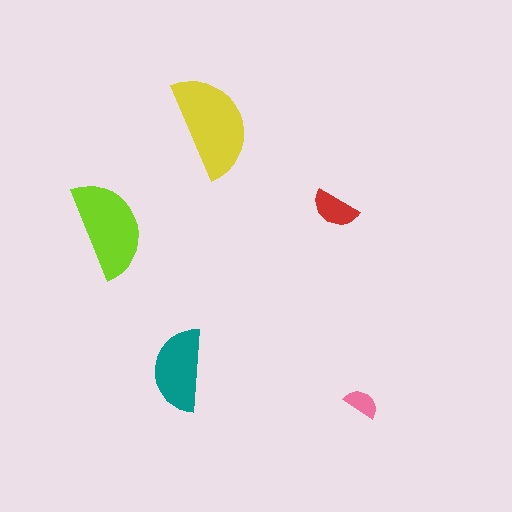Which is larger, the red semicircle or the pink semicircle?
The red one.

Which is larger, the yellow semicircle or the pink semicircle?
The yellow one.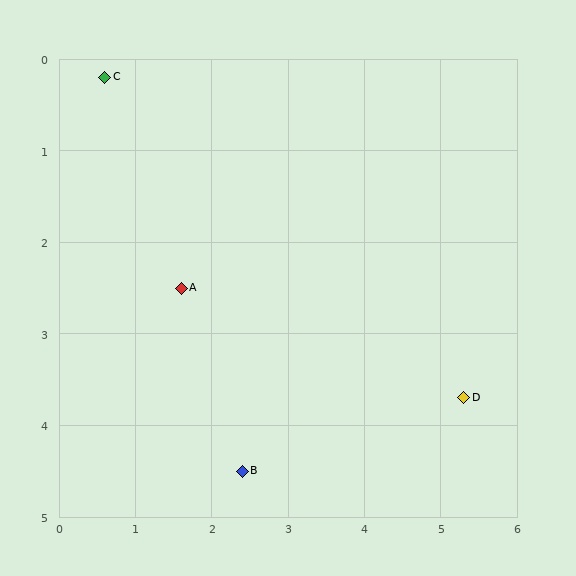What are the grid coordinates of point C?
Point C is at approximately (0.6, 0.2).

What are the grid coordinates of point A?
Point A is at approximately (1.6, 2.5).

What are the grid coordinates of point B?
Point B is at approximately (2.4, 4.5).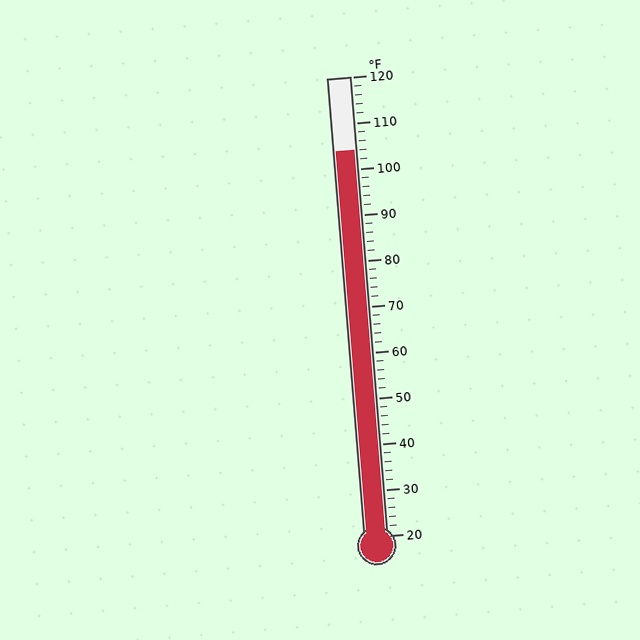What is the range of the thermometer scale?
The thermometer scale ranges from 20°F to 120°F.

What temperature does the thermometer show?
The thermometer shows approximately 104°F.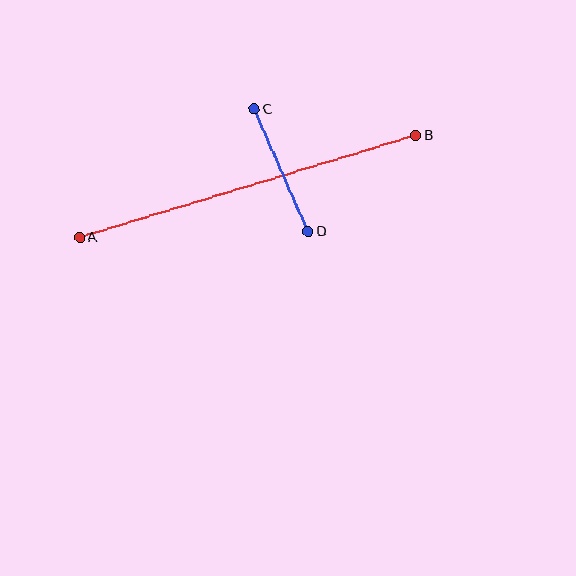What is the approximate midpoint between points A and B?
The midpoint is at approximately (248, 187) pixels.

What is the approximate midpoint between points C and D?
The midpoint is at approximately (281, 170) pixels.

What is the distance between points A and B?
The distance is approximately 351 pixels.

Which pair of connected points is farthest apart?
Points A and B are farthest apart.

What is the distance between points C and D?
The distance is approximately 134 pixels.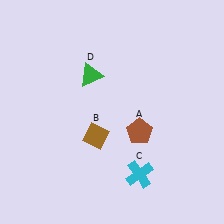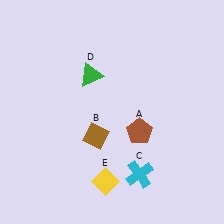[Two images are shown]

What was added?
A yellow diamond (E) was added in Image 2.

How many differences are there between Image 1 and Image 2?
There is 1 difference between the two images.